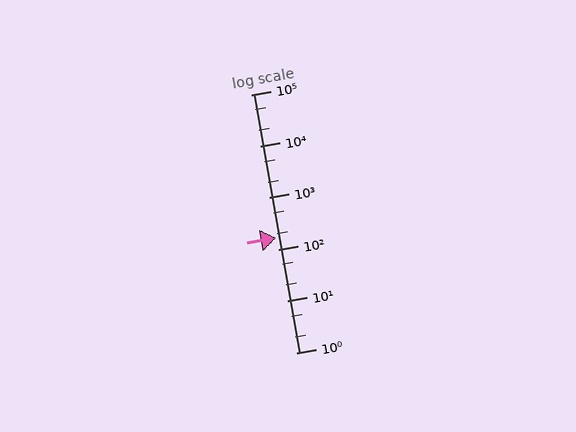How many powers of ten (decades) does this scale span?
The scale spans 5 decades, from 1 to 100000.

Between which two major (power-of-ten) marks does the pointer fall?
The pointer is between 100 and 1000.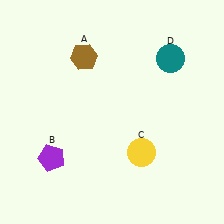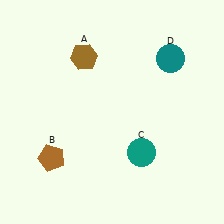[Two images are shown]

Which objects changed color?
B changed from purple to brown. C changed from yellow to teal.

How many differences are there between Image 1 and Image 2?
There are 2 differences between the two images.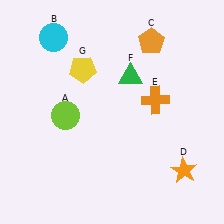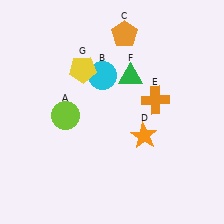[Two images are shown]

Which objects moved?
The objects that moved are: the cyan circle (B), the orange pentagon (C), the orange star (D).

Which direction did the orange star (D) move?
The orange star (D) moved left.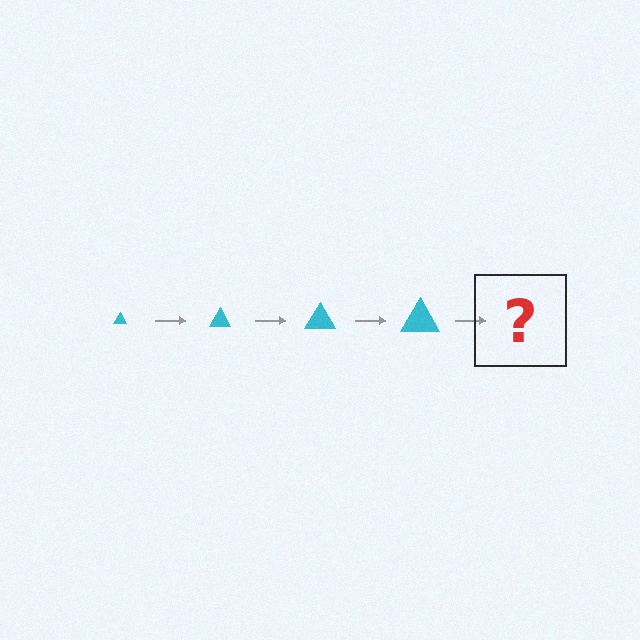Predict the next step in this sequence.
The next step is a cyan triangle, larger than the previous one.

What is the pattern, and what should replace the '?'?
The pattern is that the triangle gets progressively larger each step. The '?' should be a cyan triangle, larger than the previous one.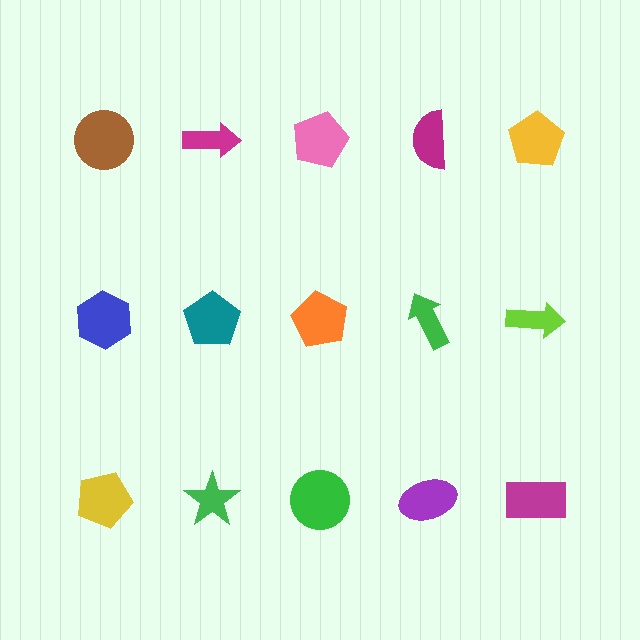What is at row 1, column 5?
A yellow pentagon.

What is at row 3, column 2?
A green star.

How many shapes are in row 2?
5 shapes.